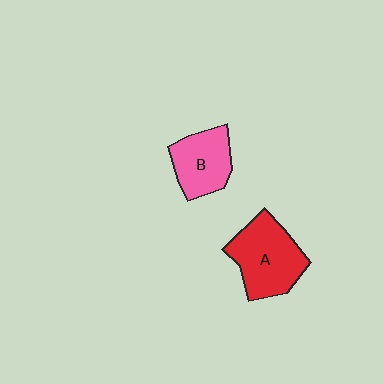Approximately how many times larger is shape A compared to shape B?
Approximately 1.3 times.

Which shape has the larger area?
Shape A (red).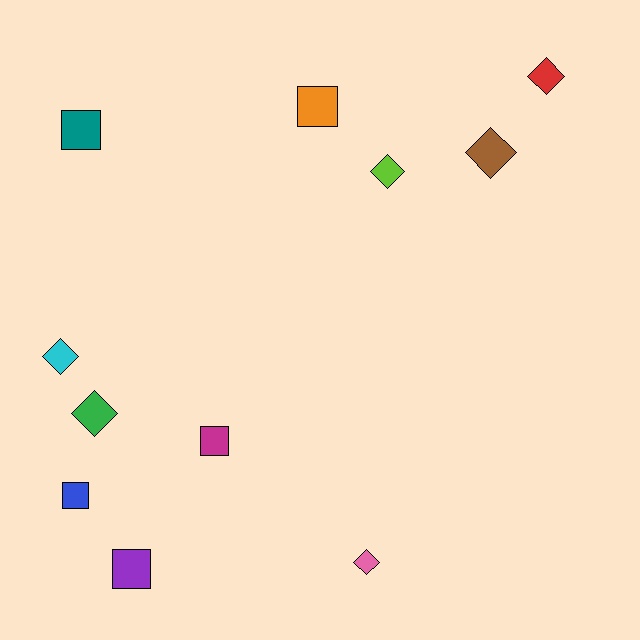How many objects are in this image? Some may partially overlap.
There are 11 objects.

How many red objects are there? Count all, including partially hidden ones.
There is 1 red object.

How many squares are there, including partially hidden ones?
There are 5 squares.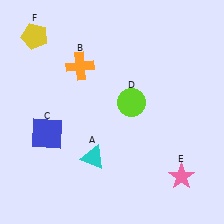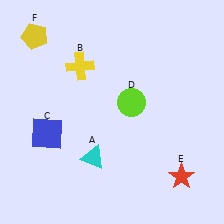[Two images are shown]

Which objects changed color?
B changed from orange to yellow. E changed from pink to red.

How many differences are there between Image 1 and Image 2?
There are 2 differences between the two images.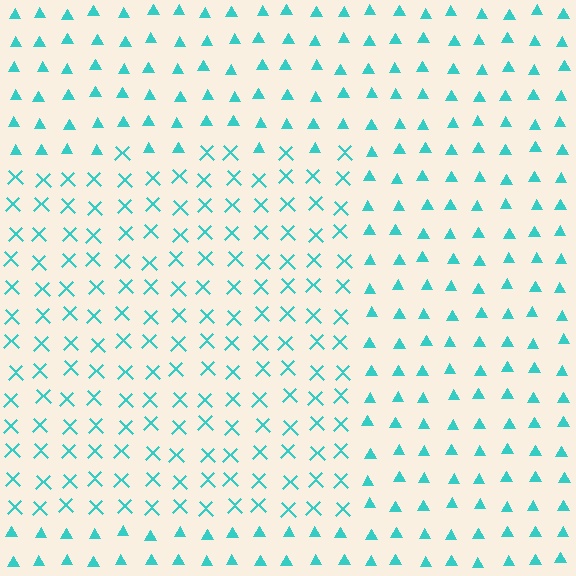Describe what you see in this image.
The image is filled with small cyan elements arranged in a uniform grid. A rectangle-shaped region contains X marks, while the surrounding area contains triangles. The boundary is defined purely by the change in element shape.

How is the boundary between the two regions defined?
The boundary is defined by a change in element shape: X marks inside vs. triangles outside. All elements share the same color and spacing.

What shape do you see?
I see a rectangle.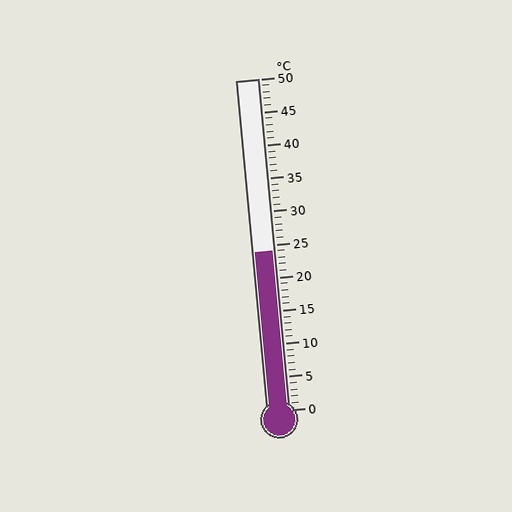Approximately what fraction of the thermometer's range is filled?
The thermometer is filled to approximately 50% of its range.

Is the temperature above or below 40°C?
The temperature is below 40°C.